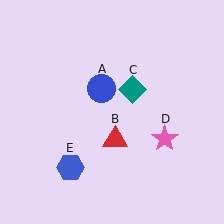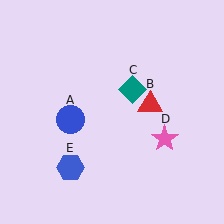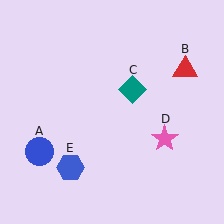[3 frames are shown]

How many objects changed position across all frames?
2 objects changed position: blue circle (object A), red triangle (object B).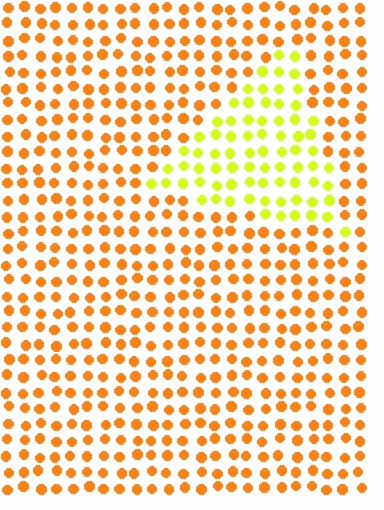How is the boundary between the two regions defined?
The boundary is defined purely by a slight shift in hue (about 44 degrees). Spacing, size, and orientation are identical on both sides.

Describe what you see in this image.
The image is filled with small orange elements in a uniform arrangement. A triangle-shaped region is visible where the elements are tinted to a slightly different hue, forming a subtle color boundary.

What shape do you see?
I see a triangle.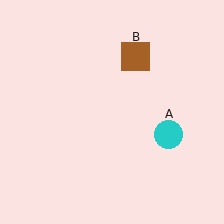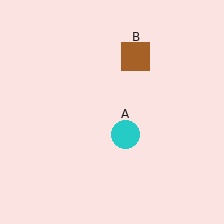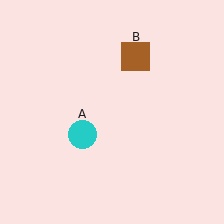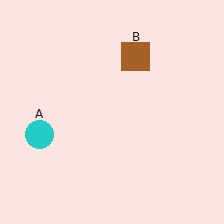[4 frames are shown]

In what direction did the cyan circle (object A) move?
The cyan circle (object A) moved left.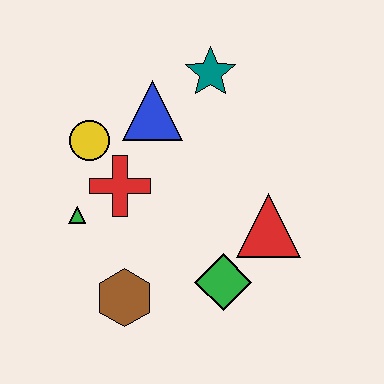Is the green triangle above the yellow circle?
No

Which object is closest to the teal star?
The blue triangle is closest to the teal star.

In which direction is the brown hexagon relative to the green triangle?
The brown hexagon is below the green triangle.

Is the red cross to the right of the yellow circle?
Yes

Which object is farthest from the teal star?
The brown hexagon is farthest from the teal star.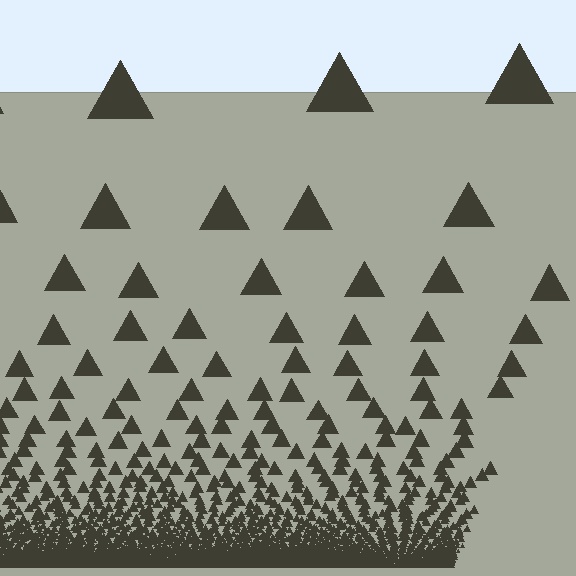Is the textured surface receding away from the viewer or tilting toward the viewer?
The surface appears to tilt toward the viewer. Texture elements get larger and sparser toward the top.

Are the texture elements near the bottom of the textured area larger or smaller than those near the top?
Smaller. The gradient is inverted — elements near the bottom are smaller and denser.